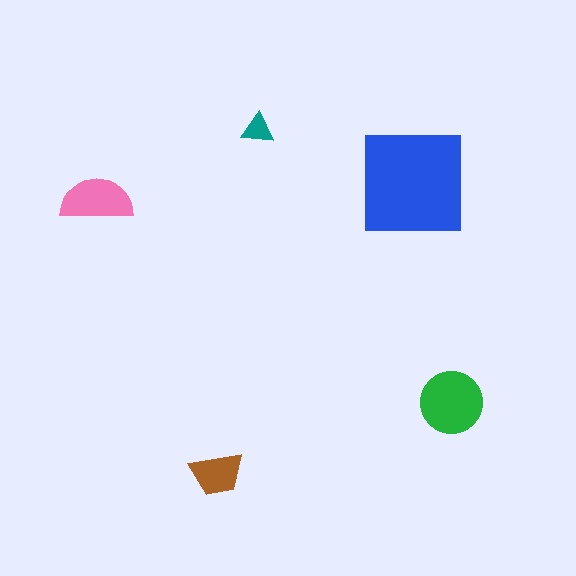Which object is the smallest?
The teal triangle.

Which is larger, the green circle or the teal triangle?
The green circle.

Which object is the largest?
The blue square.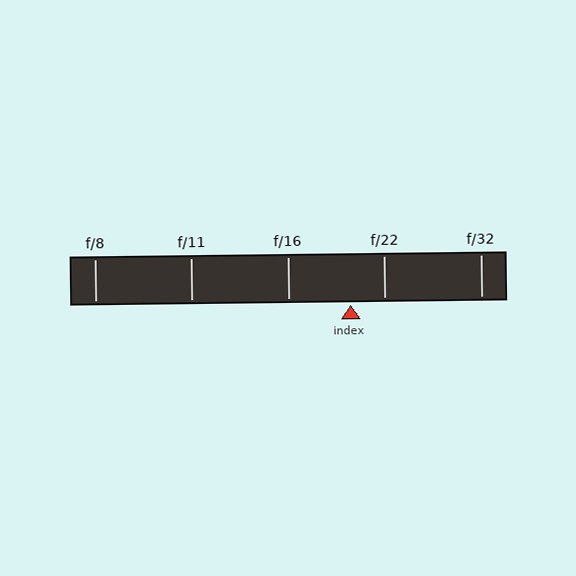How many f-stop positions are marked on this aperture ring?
There are 5 f-stop positions marked.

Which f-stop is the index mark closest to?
The index mark is closest to f/22.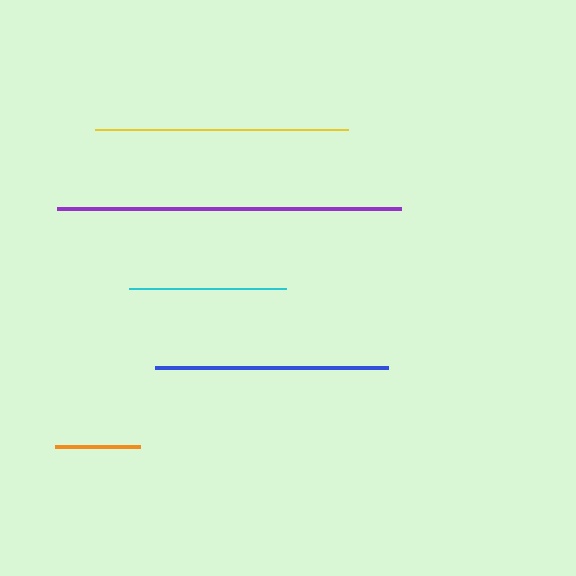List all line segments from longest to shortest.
From longest to shortest: purple, yellow, blue, cyan, orange.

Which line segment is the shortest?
The orange line is the shortest at approximately 85 pixels.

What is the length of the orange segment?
The orange segment is approximately 85 pixels long.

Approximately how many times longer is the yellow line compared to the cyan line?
The yellow line is approximately 1.6 times the length of the cyan line.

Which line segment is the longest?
The purple line is the longest at approximately 344 pixels.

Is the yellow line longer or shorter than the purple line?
The purple line is longer than the yellow line.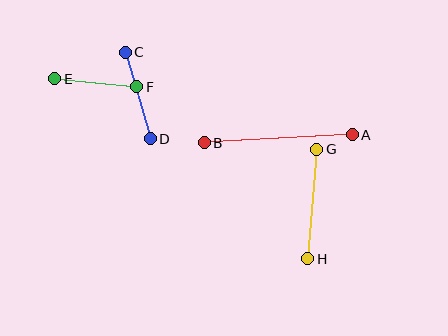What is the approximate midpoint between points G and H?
The midpoint is at approximately (312, 204) pixels.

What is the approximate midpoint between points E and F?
The midpoint is at approximately (96, 83) pixels.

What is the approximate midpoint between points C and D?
The midpoint is at approximately (138, 95) pixels.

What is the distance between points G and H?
The distance is approximately 110 pixels.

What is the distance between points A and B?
The distance is approximately 148 pixels.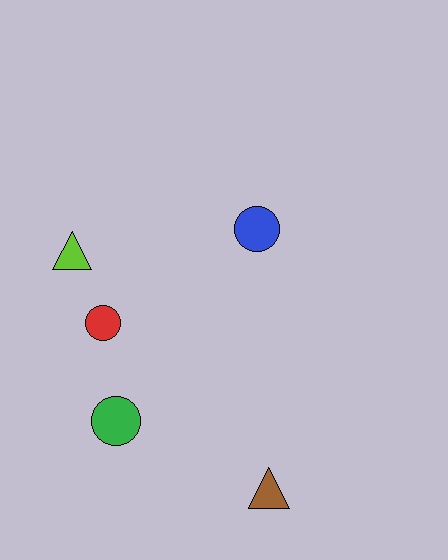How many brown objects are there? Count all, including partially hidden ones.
There is 1 brown object.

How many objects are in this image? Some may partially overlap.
There are 5 objects.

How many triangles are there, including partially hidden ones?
There are 2 triangles.